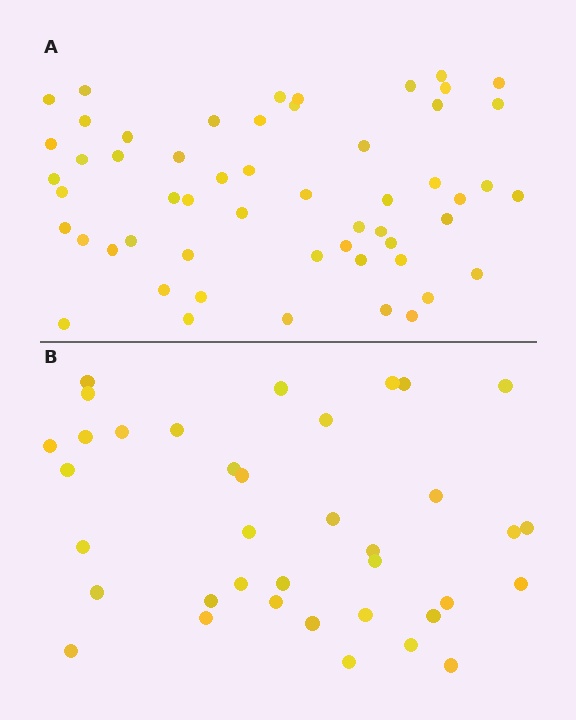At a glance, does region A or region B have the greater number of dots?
Region A (the top region) has more dots.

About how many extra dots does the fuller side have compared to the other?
Region A has approximately 20 more dots than region B.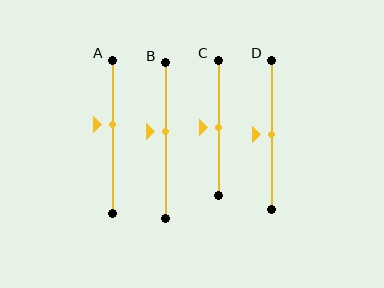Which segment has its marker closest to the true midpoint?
Segment C has its marker closest to the true midpoint.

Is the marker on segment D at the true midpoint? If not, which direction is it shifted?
Yes, the marker on segment D is at the true midpoint.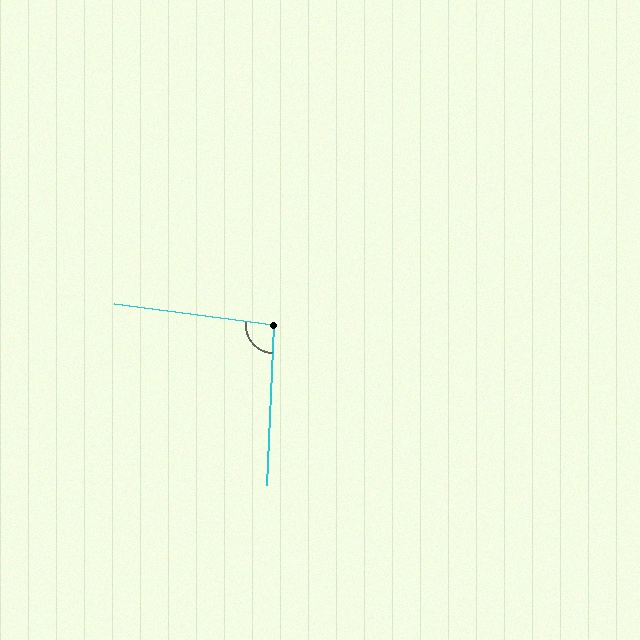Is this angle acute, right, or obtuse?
It is approximately a right angle.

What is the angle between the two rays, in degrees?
Approximately 95 degrees.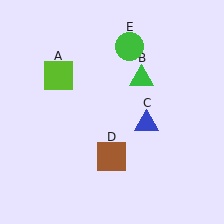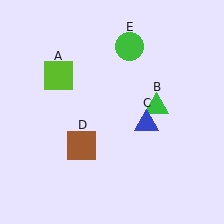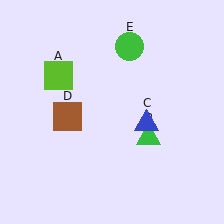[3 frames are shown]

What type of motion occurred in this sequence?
The green triangle (object B), brown square (object D) rotated clockwise around the center of the scene.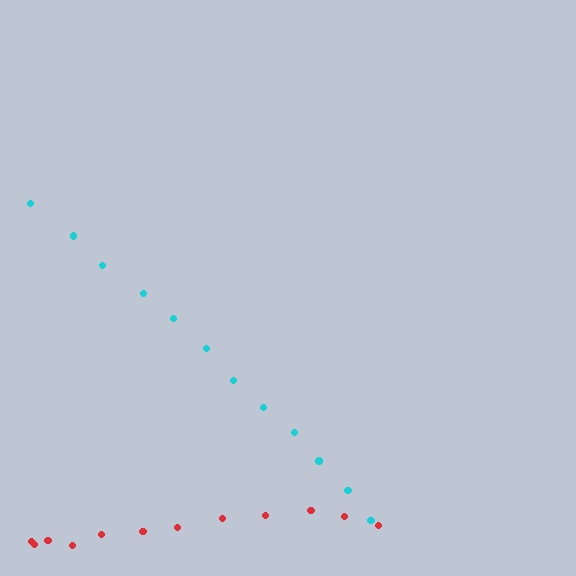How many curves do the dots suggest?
There are 2 distinct paths.